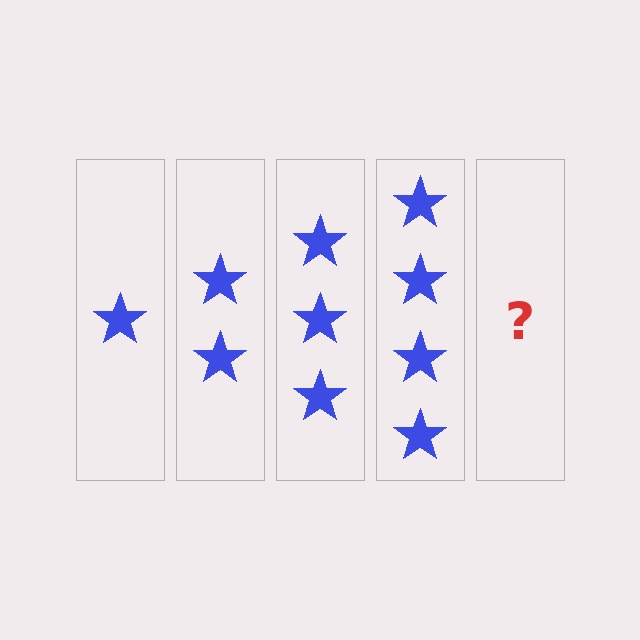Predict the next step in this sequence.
The next step is 5 stars.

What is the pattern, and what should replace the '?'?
The pattern is that each step adds one more star. The '?' should be 5 stars.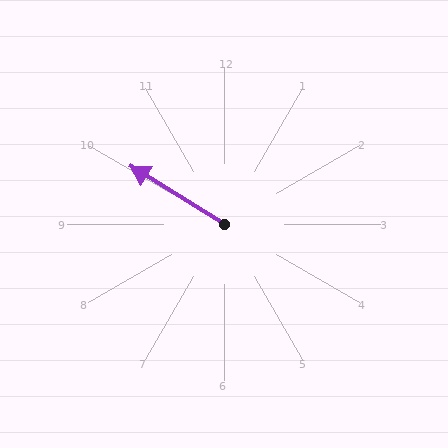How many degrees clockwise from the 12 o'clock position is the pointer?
Approximately 302 degrees.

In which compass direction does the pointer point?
Northwest.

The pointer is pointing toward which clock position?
Roughly 10 o'clock.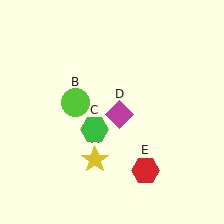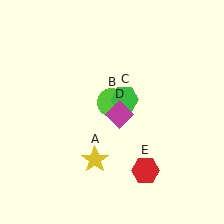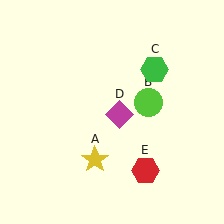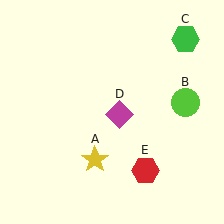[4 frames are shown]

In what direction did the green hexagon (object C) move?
The green hexagon (object C) moved up and to the right.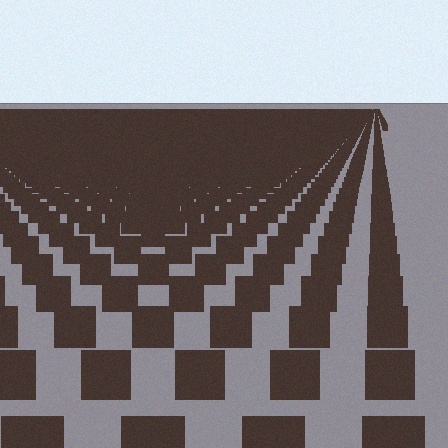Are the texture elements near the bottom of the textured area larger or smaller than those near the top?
Larger. Near the bottom, elements are closer to the viewer and appear at a bigger on-screen size.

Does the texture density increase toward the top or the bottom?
Density increases toward the top.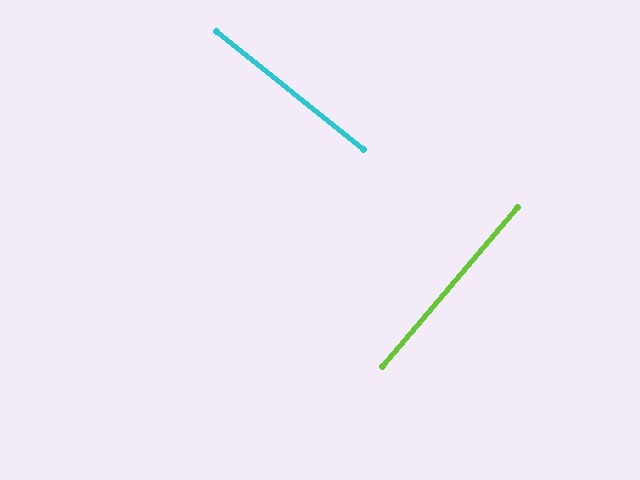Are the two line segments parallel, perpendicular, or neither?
Perpendicular — they meet at approximately 88°.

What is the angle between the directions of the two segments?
Approximately 88 degrees.